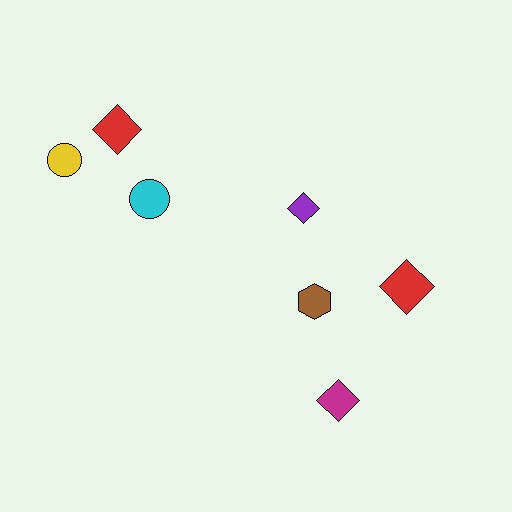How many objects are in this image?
There are 7 objects.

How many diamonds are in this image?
There are 4 diamonds.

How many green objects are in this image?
There are no green objects.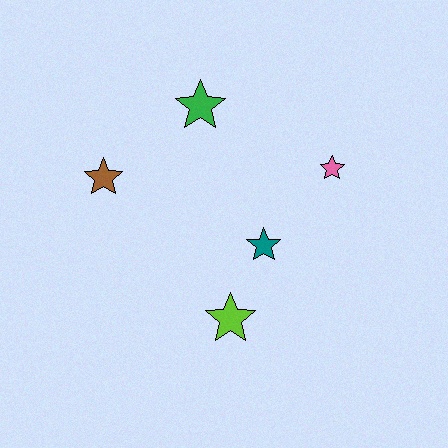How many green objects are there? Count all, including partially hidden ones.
There is 1 green object.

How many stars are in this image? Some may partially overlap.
There are 5 stars.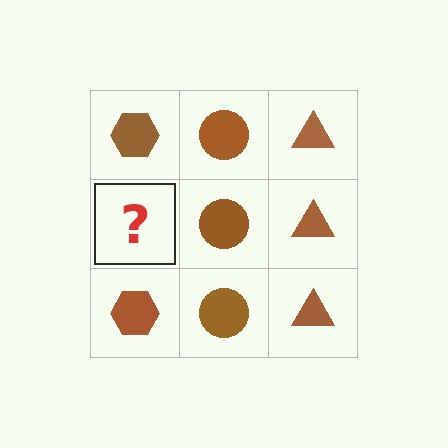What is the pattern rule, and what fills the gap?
The rule is that each column has a consistent shape. The gap should be filled with a brown hexagon.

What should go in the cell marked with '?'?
The missing cell should contain a brown hexagon.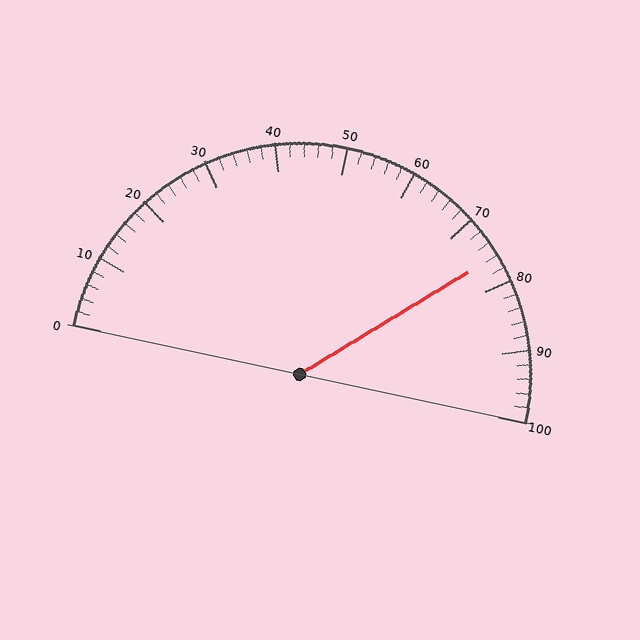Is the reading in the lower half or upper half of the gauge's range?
The reading is in the upper half of the range (0 to 100).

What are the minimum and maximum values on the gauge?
The gauge ranges from 0 to 100.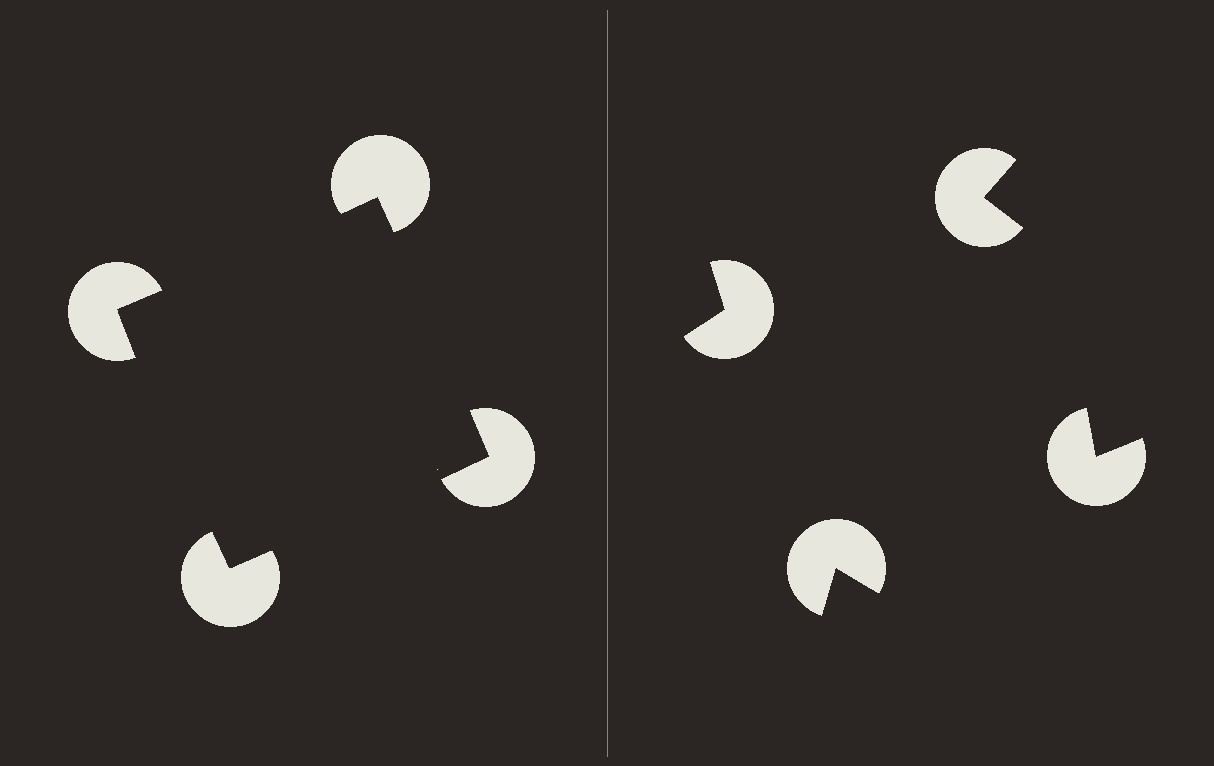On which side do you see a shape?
An illusory square appears on the left side. On the right side the wedge cuts are rotated, so no coherent shape forms.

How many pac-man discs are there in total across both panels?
8 — 4 on each side.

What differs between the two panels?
The pac-man discs are positioned identically on both sides; only the wedge orientations differ. On the left they align to a square; on the right they are misaligned.